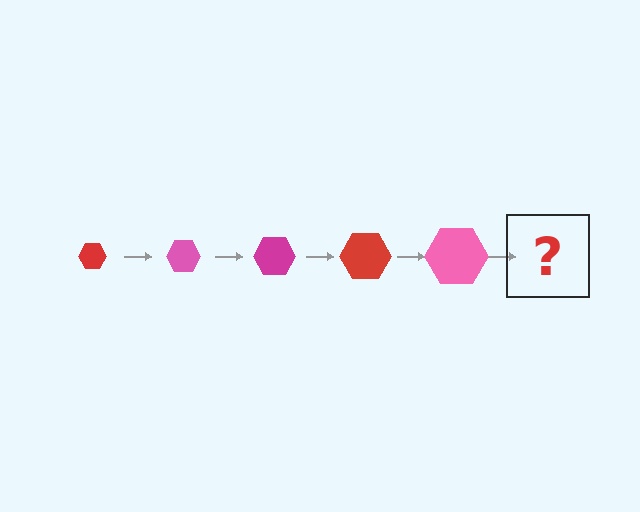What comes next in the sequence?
The next element should be a magenta hexagon, larger than the previous one.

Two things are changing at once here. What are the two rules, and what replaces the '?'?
The two rules are that the hexagon grows larger each step and the color cycles through red, pink, and magenta. The '?' should be a magenta hexagon, larger than the previous one.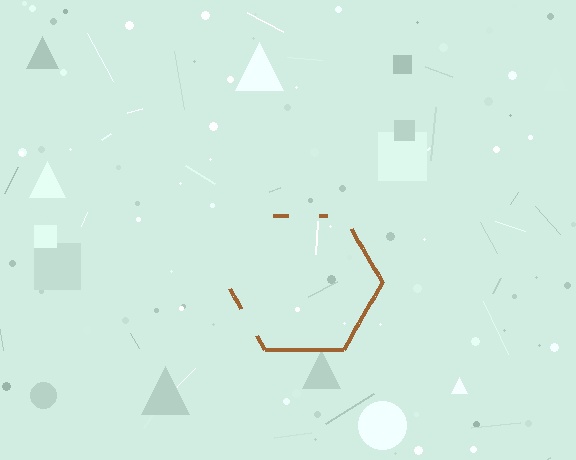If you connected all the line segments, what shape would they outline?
They would outline a hexagon.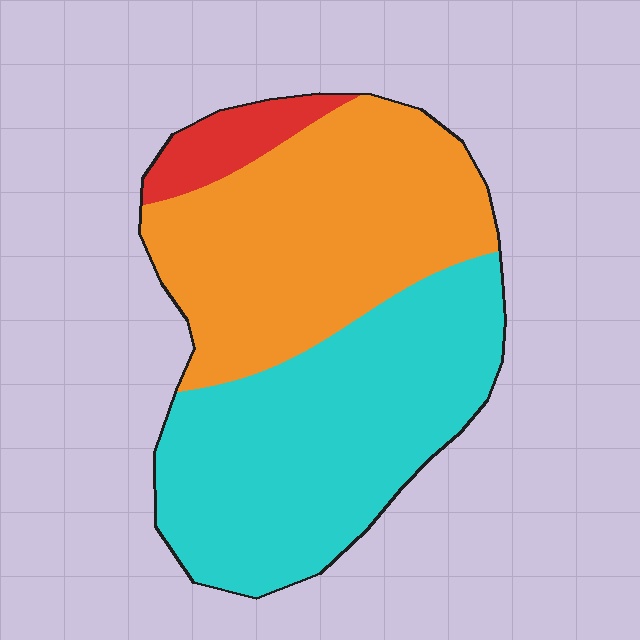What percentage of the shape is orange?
Orange takes up between a third and a half of the shape.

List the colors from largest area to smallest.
From largest to smallest: cyan, orange, red.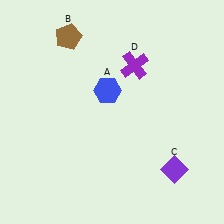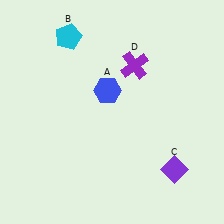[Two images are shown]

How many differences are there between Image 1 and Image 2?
There is 1 difference between the two images.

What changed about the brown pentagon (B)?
In Image 1, B is brown. In Image 2, it changed to cyan.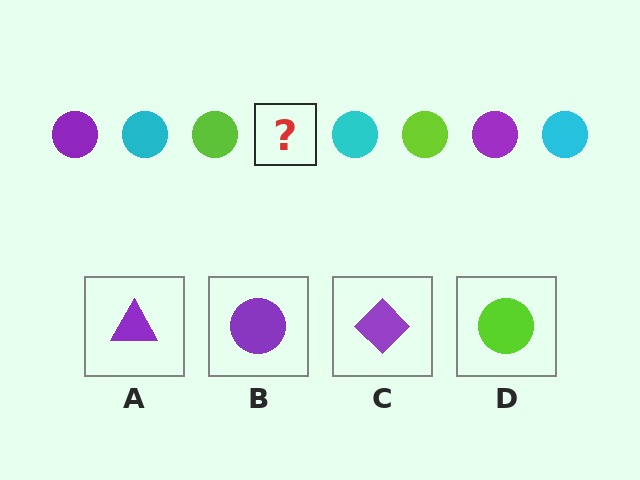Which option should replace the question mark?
Option B.